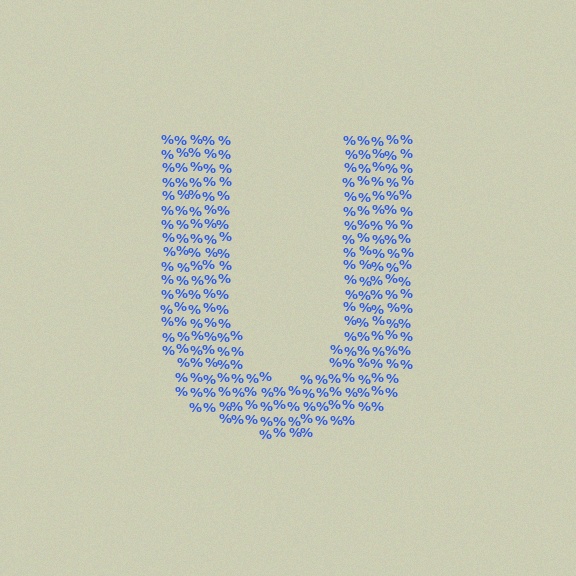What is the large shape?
The large shape is the letter U.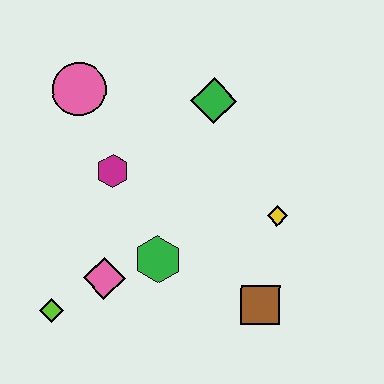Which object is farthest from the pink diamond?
The green diamond is farthest from the pink diamond.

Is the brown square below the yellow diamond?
Yes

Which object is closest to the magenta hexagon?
The pink circle is closest to the magenta hexagon.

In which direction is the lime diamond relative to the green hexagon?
The lime diamond is to the left of the green hexagon.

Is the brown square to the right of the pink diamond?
Yes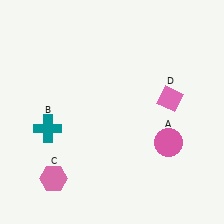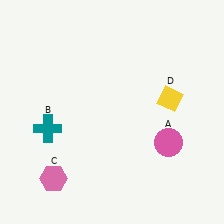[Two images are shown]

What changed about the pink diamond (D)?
In Image 1, D is pink. In Image 2, it changed to yellow.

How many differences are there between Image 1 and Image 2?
There is 1 difference between the two images.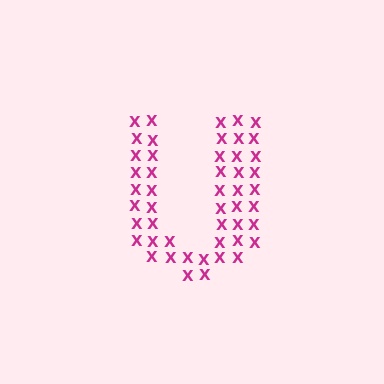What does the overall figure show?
The overall figure shows the letter U.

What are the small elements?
The small elements are letter X's.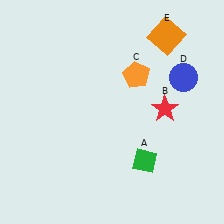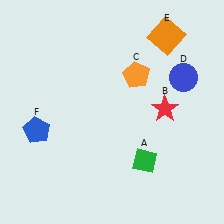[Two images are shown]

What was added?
A blue pentagon (F) was added in Image 2.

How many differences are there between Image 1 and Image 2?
There is 1 difference between the two images.